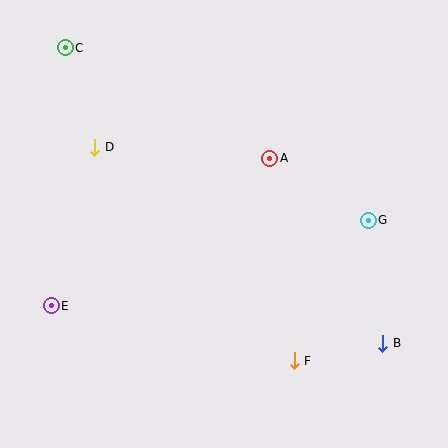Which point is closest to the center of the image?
Point A at (270, 158) is closest to the center.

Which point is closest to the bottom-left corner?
Point E is closest to the bottom-left corner.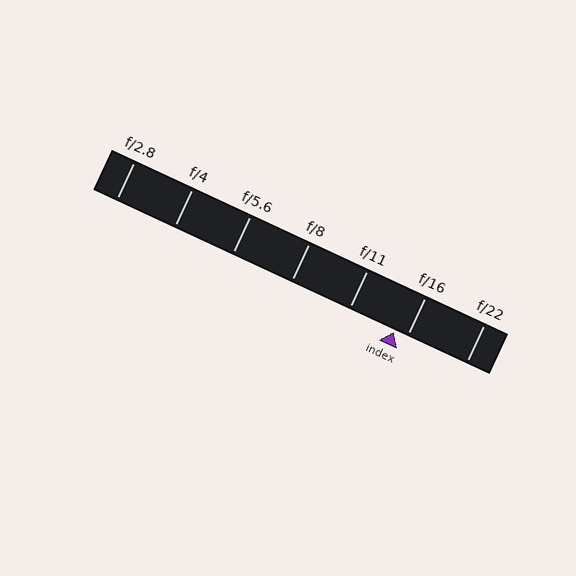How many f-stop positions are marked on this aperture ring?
There are 7 f-stop positions marked.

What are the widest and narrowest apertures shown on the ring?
The widest aperture shown is f/2.8 and the narrowest is f/22.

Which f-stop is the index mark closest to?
The index mark is closest to f/16.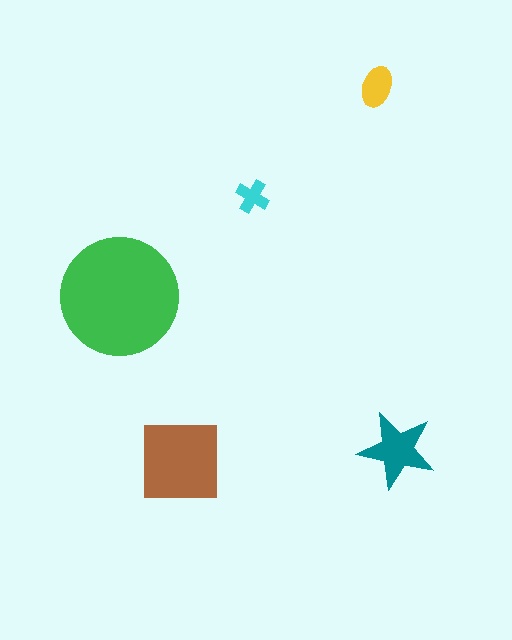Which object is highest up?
The yellow ellipse is topmost.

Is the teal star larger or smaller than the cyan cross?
Larger.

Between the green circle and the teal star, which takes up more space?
The green circle.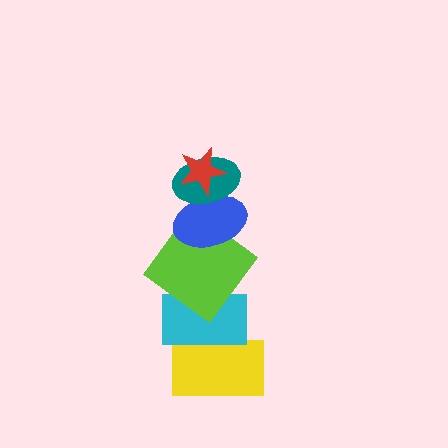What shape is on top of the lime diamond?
The blue ellipse is on top of the lime diamond.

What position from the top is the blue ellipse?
The blue ellipse is 3rd from the top.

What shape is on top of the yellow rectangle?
The cyan rectangle is on top of the yellow rectangle.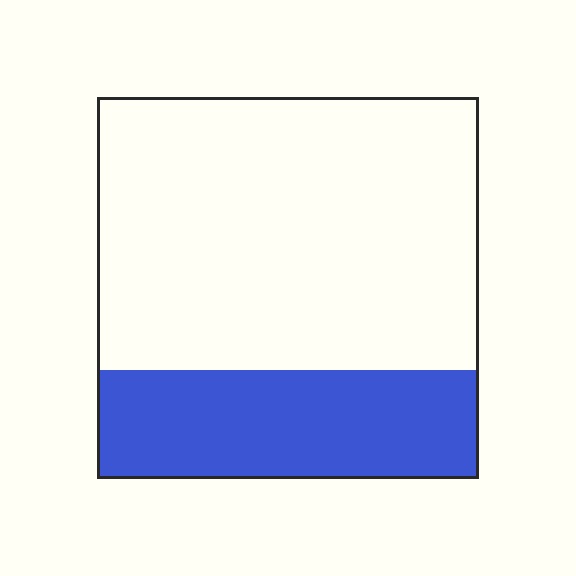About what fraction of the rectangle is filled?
About one quarter (1/4).